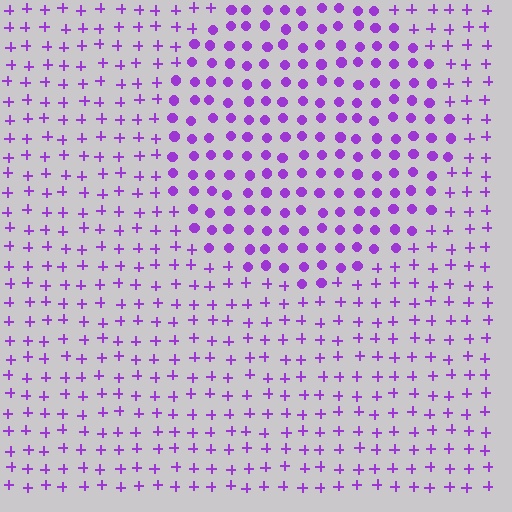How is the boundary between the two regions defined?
The boundary is defined by a change in element shape: circles inside vs. plus signs outside. All elements share the same color and spacing.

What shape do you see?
I see a circle.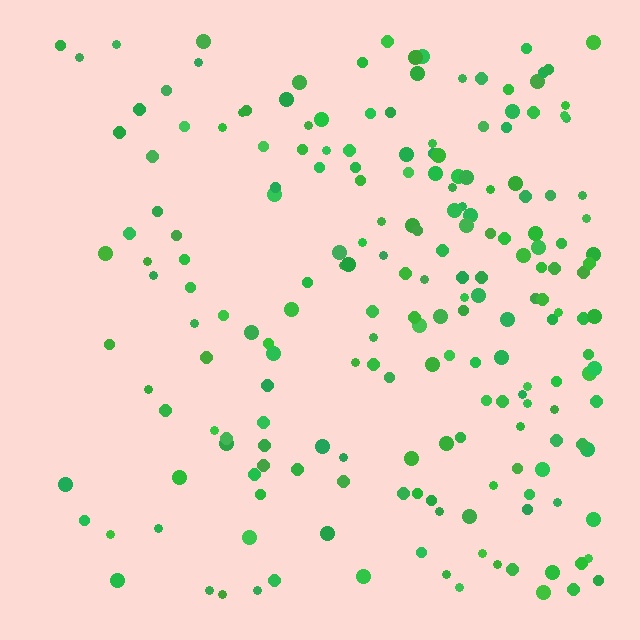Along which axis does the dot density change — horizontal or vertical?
Horizontal.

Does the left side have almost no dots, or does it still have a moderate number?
Still a moderate number, just noticeably fewer than the right.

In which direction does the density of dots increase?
From left to right, with the right side densest.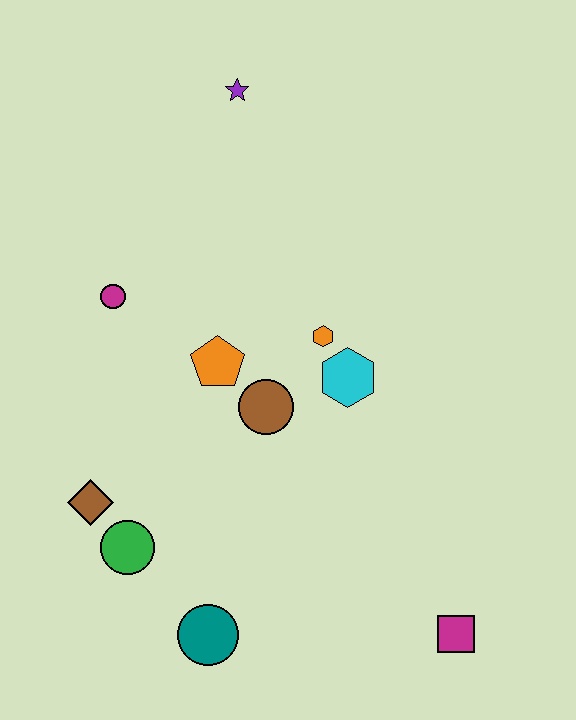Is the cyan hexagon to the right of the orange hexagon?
Yes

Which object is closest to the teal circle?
The green circle is closest to the teal circle.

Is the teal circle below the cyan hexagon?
Yes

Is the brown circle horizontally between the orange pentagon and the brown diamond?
No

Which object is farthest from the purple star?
The magenta square is farthest from the purple star.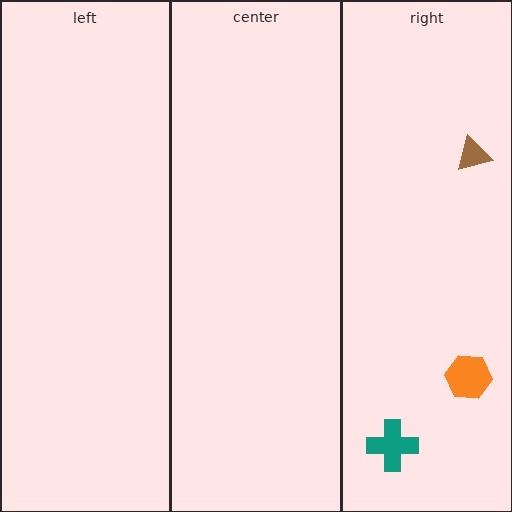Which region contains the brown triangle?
The right region.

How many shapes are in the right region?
3.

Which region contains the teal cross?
The right region.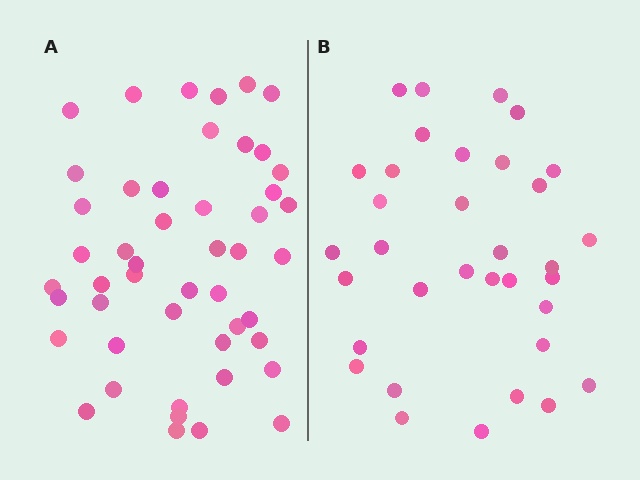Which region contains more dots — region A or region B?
Region A (the left region) has more dots.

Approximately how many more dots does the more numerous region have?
Region A has approximately 15 more dots than region B.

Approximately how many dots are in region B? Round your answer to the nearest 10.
About 30 dots. (The exact count is 34, which rounds to 30.)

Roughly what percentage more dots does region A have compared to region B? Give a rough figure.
About 40% more.